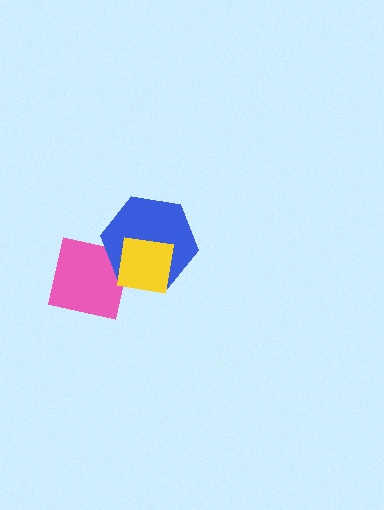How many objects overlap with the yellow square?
2 objects overlap with the yellow square.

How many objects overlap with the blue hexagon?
2 objects overlap with the blue hexagon.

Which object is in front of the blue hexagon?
The yellow square is in front of the blue hexagon.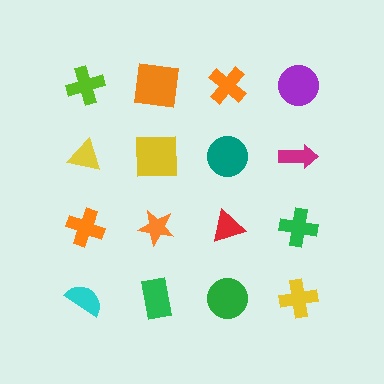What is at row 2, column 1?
A yellow triangle.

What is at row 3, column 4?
A green cross.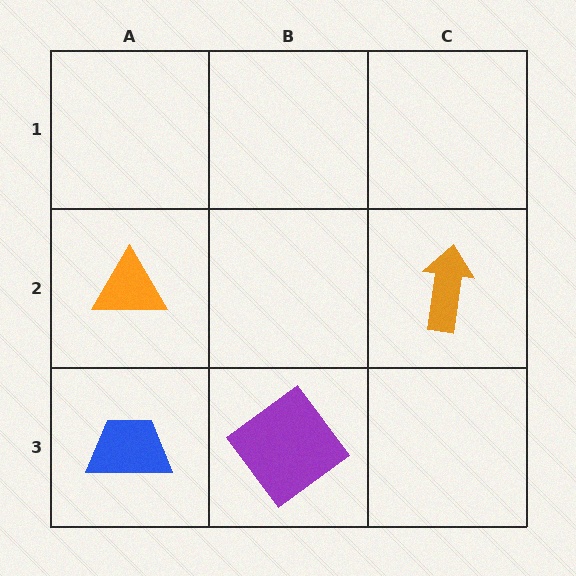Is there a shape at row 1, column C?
No, that cell is empty.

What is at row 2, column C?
An orange arrow.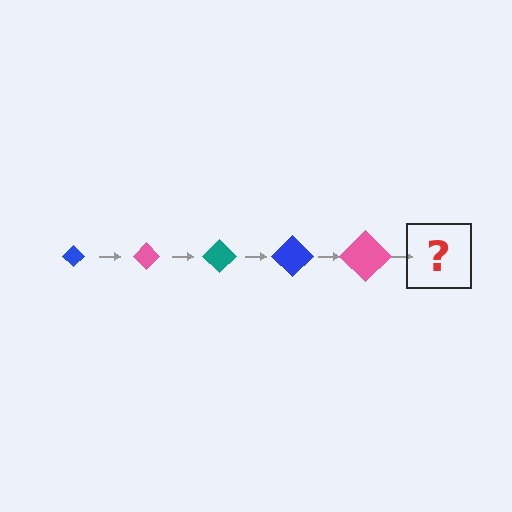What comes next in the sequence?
The next element should be a teal diamond, larger than the previous one.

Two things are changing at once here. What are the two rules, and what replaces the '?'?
The two rules are that the diamond grows larger each step and the color cycles through blue, pink, and teal. The '?' should be a teal diamond, larger than the previous one.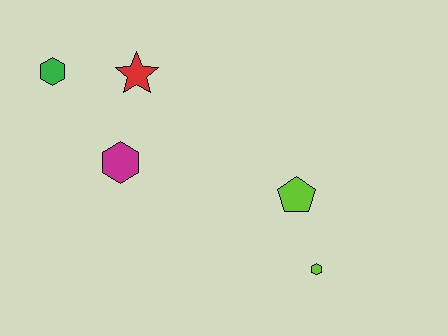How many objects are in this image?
There are 5 objects.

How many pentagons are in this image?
There is 1 pentagon.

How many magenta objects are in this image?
There is 1 magenta object.